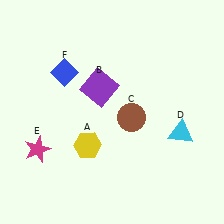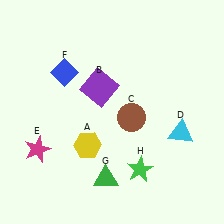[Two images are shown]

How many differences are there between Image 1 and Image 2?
There are 2 differences between the two images.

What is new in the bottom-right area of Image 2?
A green star (H) was added in the bottom-right area of Image 2.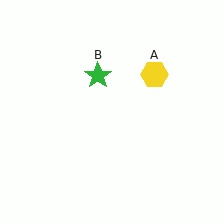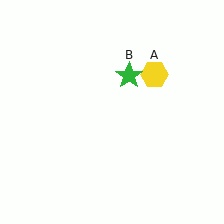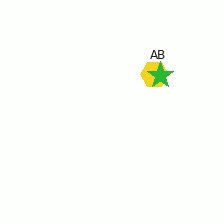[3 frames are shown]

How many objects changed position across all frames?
1 object changed position: green star (object B).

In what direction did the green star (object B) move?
The green star (object B) moved right.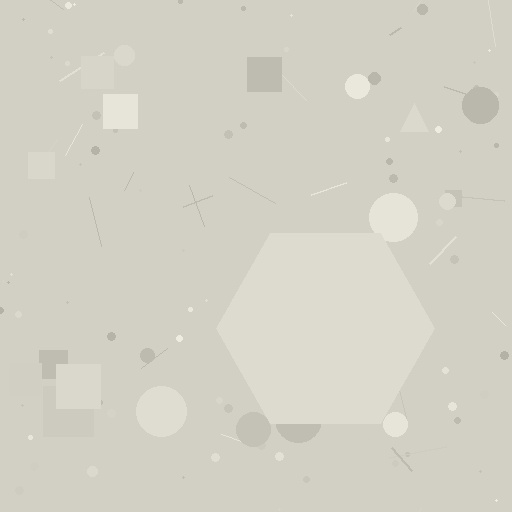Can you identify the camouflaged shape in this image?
The camouflaged shape is a hexagon.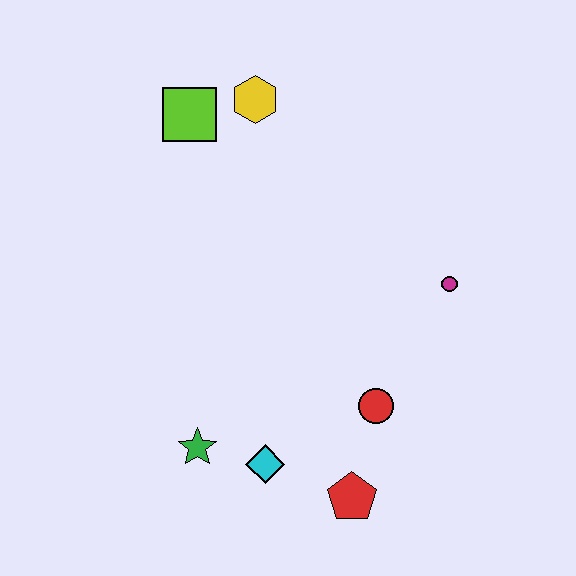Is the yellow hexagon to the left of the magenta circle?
Yes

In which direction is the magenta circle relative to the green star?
The magenta circle is to the right of the green star.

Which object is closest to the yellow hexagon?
The lime square is closest to the yellow hexagon.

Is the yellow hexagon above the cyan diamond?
Yes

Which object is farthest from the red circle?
The lime square is farthest from the red circle.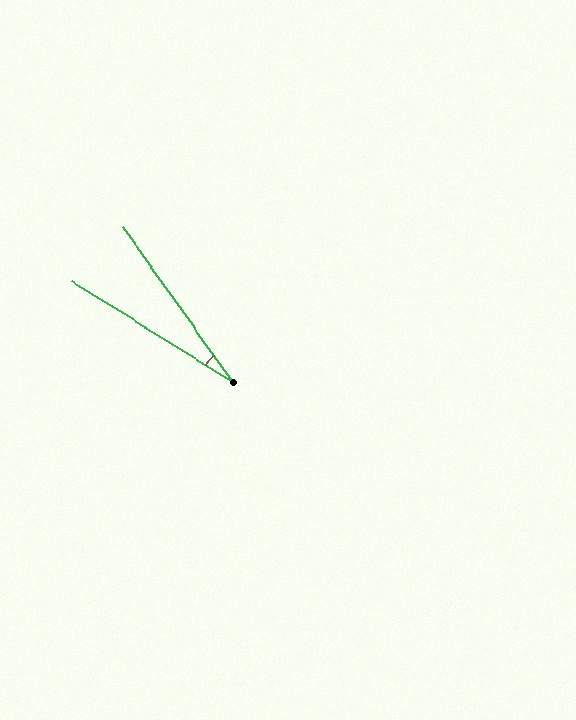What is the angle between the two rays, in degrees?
Approximately 23 degrees.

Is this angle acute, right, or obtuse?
It is acute.